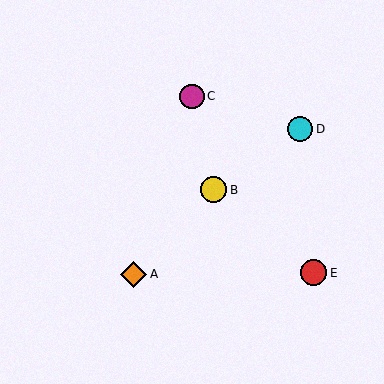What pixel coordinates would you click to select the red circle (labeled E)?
Click at (313, 273) to select the red circle E.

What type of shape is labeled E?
Shape E is a red circle.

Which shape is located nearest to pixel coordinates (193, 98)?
The magenta circle (labeled C) at (192, 96) is nearest to that location.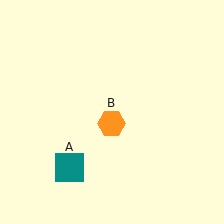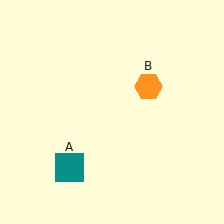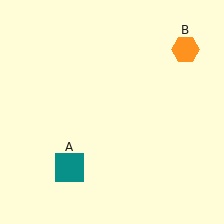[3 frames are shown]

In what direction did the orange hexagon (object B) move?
The orange hexagon (object B) moved up and to the right.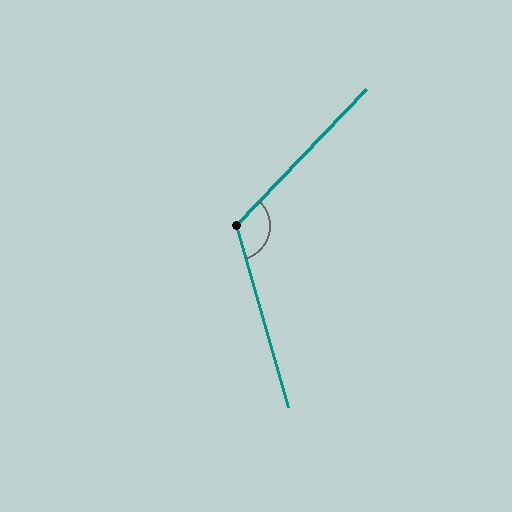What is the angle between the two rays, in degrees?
Approximately 120 degrees.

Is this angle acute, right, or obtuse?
It is obtuse.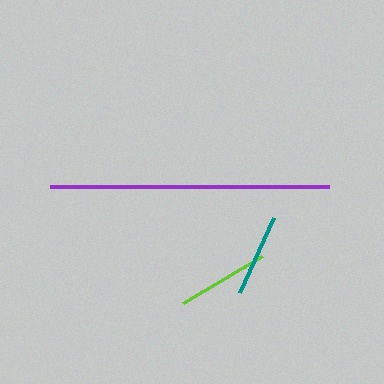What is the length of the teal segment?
The teal segment is approximately 82 pixels long.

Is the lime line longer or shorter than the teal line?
The lime line is longer than the teal line.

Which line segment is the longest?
The purple line is the longest at approximately 279 pixels.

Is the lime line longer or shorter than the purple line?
The purple line is longer than the lime line.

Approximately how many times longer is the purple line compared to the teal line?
The purple line is approximately 3.4 times the length of the teal line.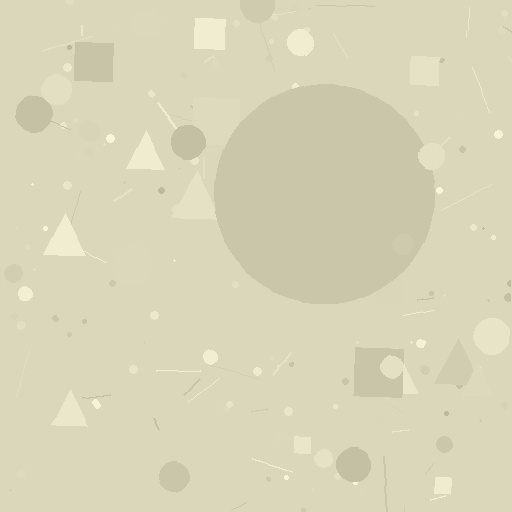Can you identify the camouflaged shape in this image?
The camouflaged shape is a circle.